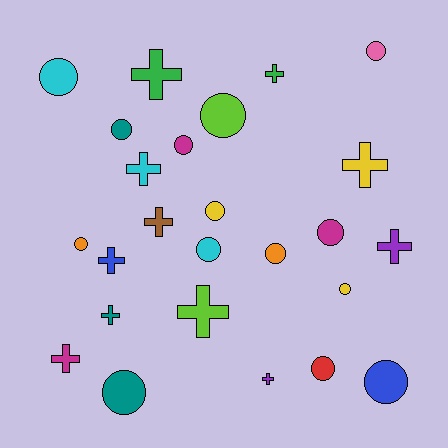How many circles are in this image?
There are 14 circles.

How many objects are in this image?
There are 25 objects.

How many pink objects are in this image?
There is 1 pink object.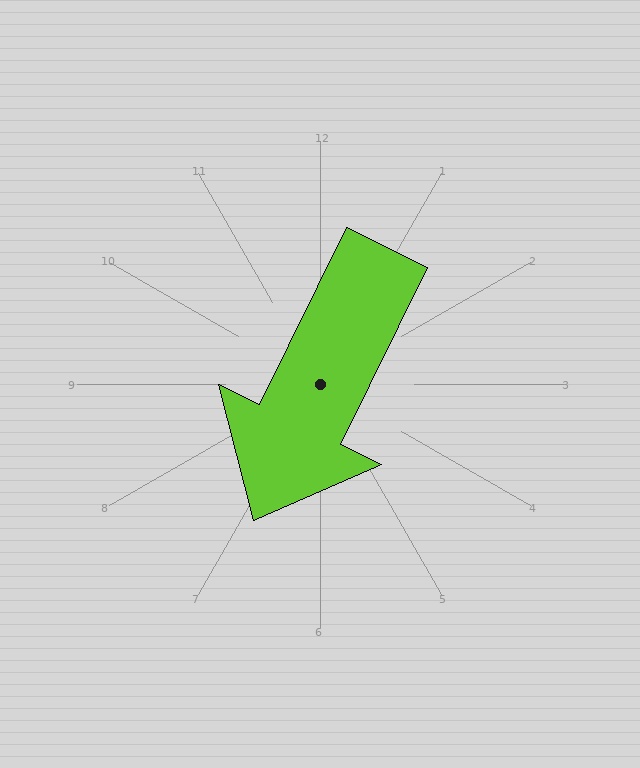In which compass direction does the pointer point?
Southwest.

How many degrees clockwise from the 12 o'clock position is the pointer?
Approximately 206 degrees.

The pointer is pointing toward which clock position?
Roughly 7 o'clock.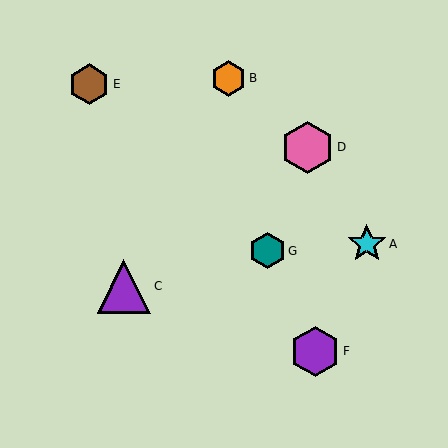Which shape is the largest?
The purple triangle (labeled C) is the largest.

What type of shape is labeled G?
Shape G is a teal hexagon.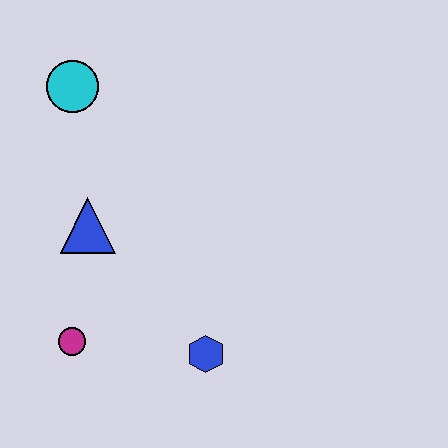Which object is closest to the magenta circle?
The blue triangle is closest to the magenta circle.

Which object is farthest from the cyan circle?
The blue hexagon is farthest from the cyan circle.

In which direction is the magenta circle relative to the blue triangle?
The magenta circle is below the blue triangle.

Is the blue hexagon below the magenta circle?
Yes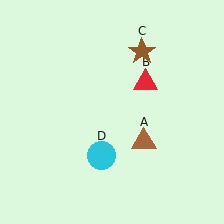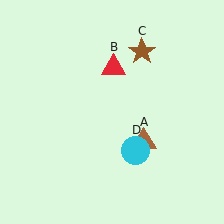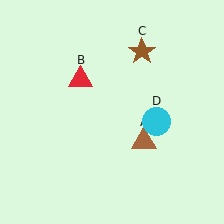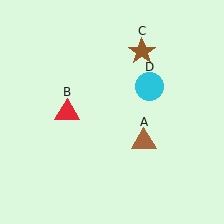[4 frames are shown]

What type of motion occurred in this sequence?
The red triangle (object B), cyan circle (object D) rotated counterclockwise around the center of the scene.